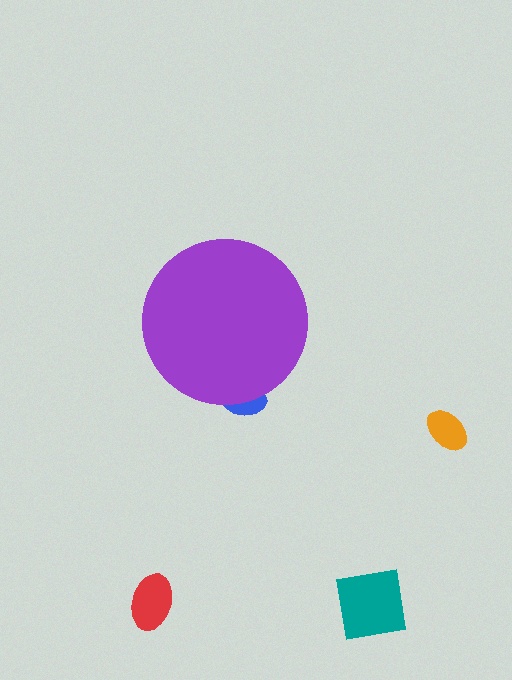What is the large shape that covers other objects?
A purple circle.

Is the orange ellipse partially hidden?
No, the orange ellipse is fully visible.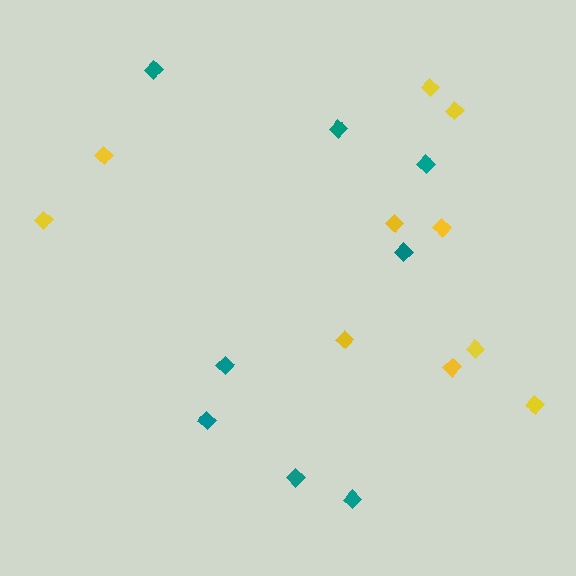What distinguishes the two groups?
There are 2 groups: one group of yellow diamonds (10) and one group of teal diamonds (8).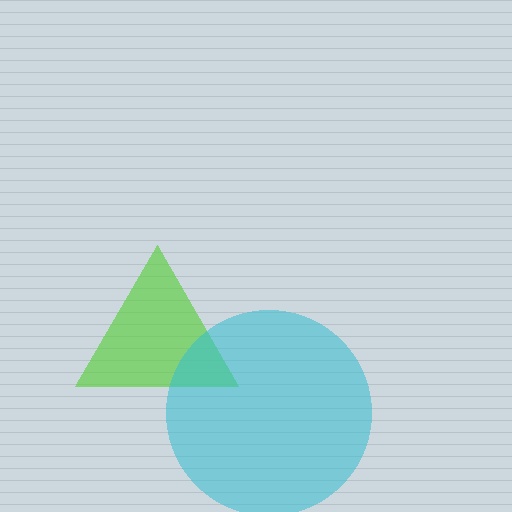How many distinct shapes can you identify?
There are 2 distinct shapes: a lime triangle, a cyan circle.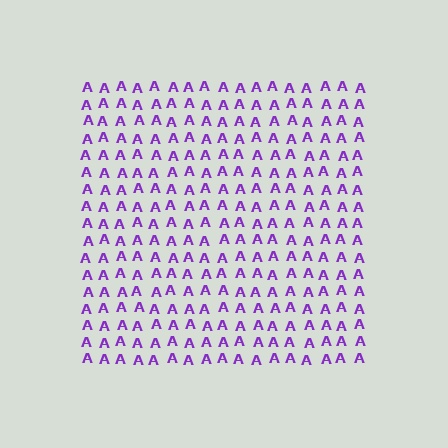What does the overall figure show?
The overall figure shows a square.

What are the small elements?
The small elements are letter A's.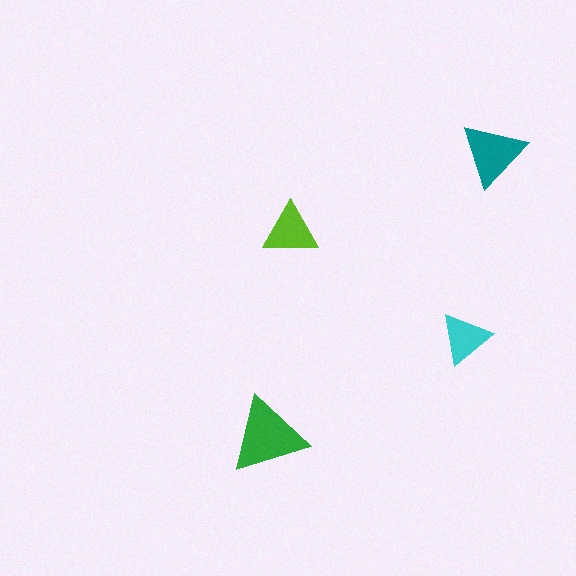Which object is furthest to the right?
The teal triangle is rightmost.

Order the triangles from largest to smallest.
the green one, the teal one, the lime one, the cyan one.